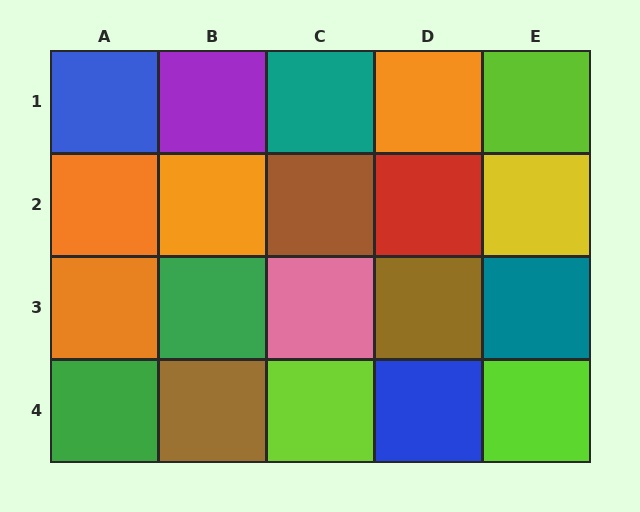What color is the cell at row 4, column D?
Blue.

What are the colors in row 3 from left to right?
Orange, green, pink, brown, teal.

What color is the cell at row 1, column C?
Teal.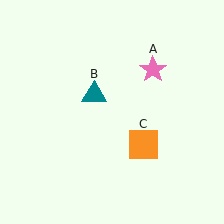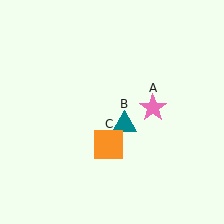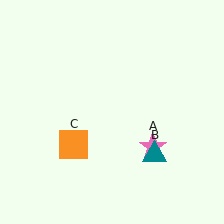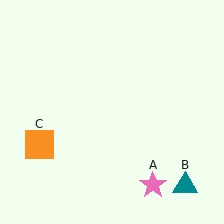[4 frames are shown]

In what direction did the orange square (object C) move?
The orange square (object C) moved left.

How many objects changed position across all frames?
3 objects changed position: pink star (object A), teal triangle (object B), orange square (object C).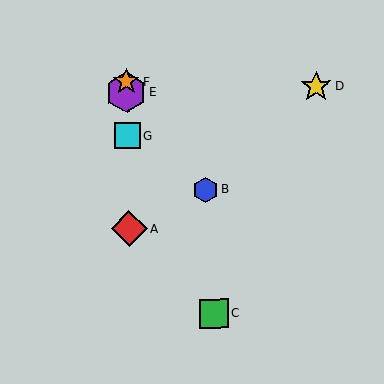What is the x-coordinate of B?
Object B is at x≈206.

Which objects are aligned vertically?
Objects A, E, F, G are aligned vertically.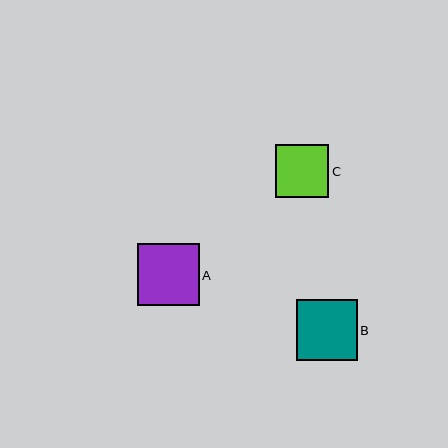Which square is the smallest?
Square C is the smallest with a size of approximately 53 pixels.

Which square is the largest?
Square A is the largest with a size of approximately 62 pixels.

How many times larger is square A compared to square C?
Square A is approximately 1.2 times the size of square C.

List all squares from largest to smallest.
From largest to smallest: A, B, C.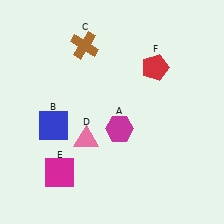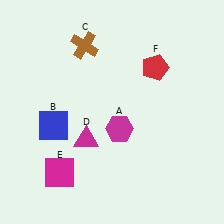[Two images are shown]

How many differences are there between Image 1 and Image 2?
There is 1 difference between the two images.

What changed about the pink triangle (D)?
In Image 1, D is pink. In Image 2, it changed to magenta.